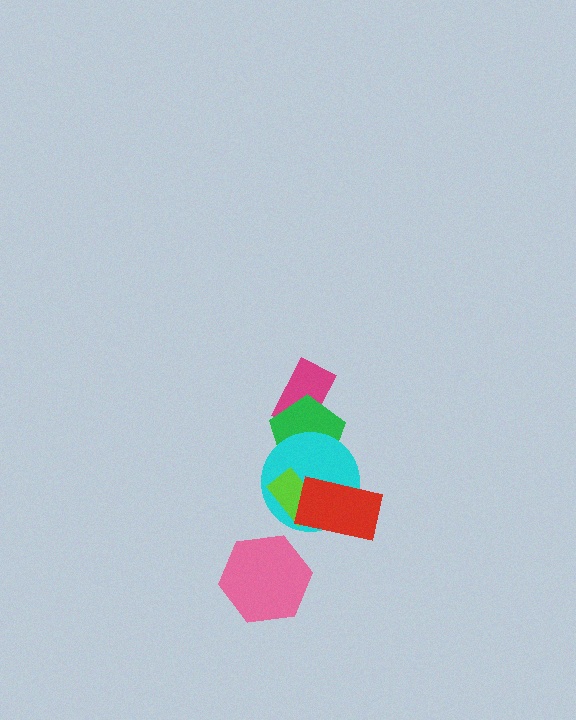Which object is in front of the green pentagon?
The cyan circle is in front of the green pentagon.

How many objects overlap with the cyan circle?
3 objects overlap with the cyan circle.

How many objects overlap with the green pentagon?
2 objects overlap with the green pentagon.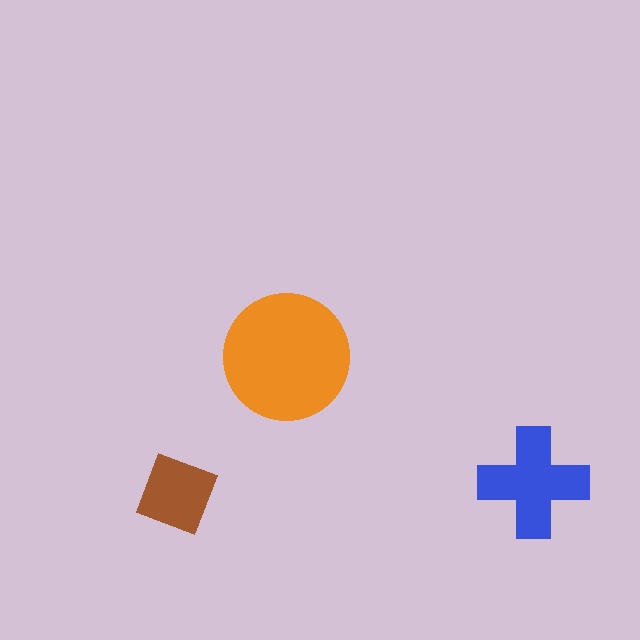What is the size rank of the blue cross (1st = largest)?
2nd.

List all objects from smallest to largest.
The brown square, the blue cross, the orange circle.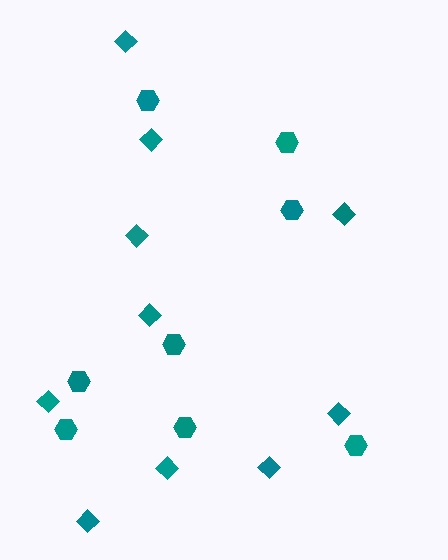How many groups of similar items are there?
There are 2 groups: one group of hexagons (8) and one group of diamonds (10).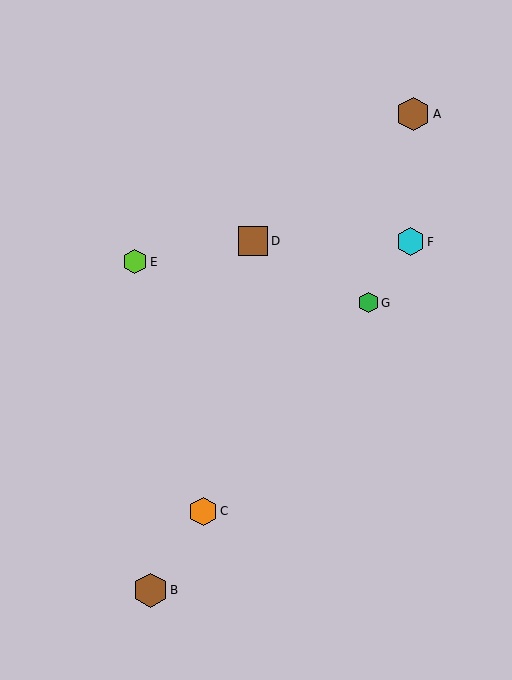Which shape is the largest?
The brown hexagon (labeled B) is the largest.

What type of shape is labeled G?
Shape G is a green hexagon.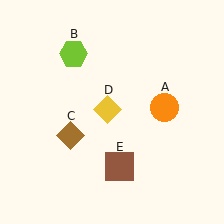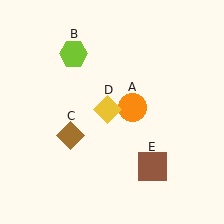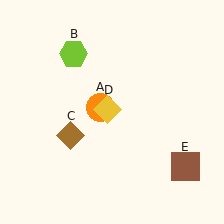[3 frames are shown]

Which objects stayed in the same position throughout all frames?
Lime hexagon (object B) and brown diamond (object C) and yellow diamond (object D) remained stationary.